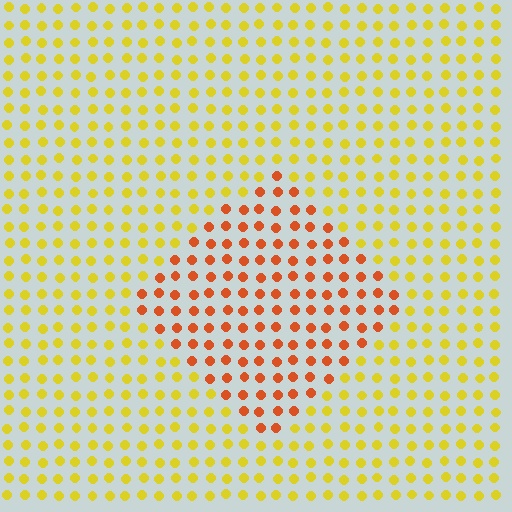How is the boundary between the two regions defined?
The boundary is defined purely by a slight shift in hue (about 42 degrees). Spacing, size, and orientation are identical on both sides.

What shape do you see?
I see a diamond.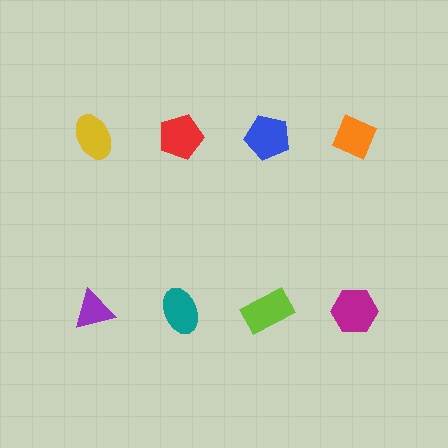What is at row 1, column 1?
A yellow ellipse.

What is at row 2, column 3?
A lime rectangle.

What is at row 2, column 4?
A magenta hexagon.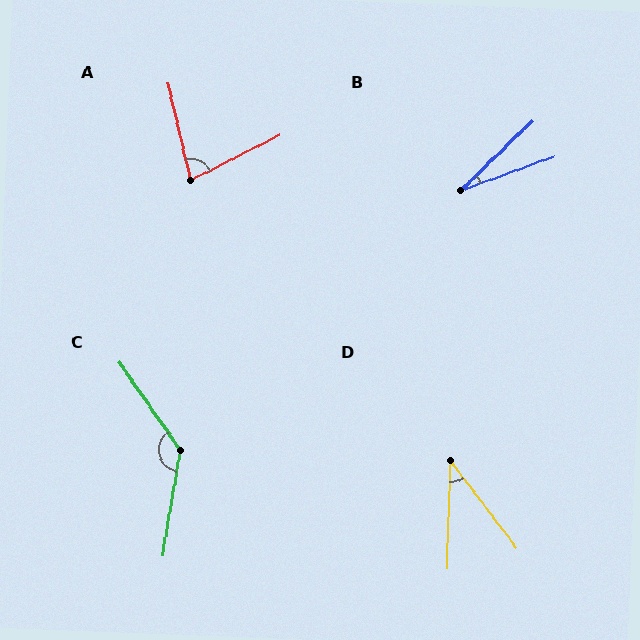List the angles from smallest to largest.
B (24°), D (39°), A (76°), C (136°).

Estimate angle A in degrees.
Approximately 76 degrees.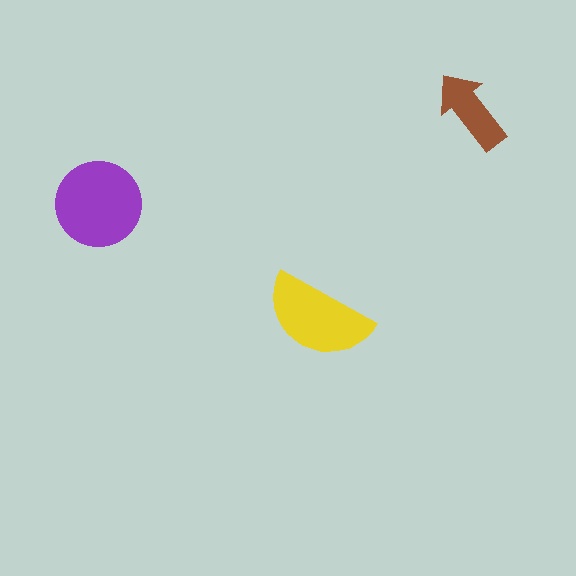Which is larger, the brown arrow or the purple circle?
The purple circle.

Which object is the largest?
The purple circle.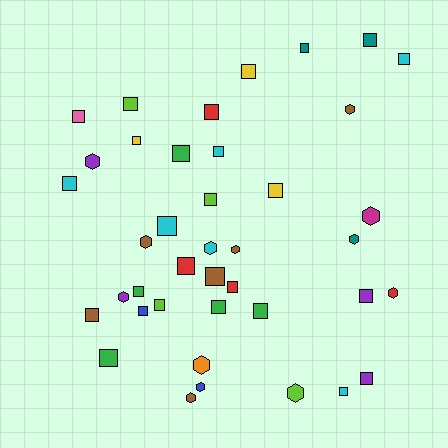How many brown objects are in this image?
There are 6 brown objects.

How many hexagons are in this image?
There are 13 hexagons.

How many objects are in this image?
There are 40 objects.